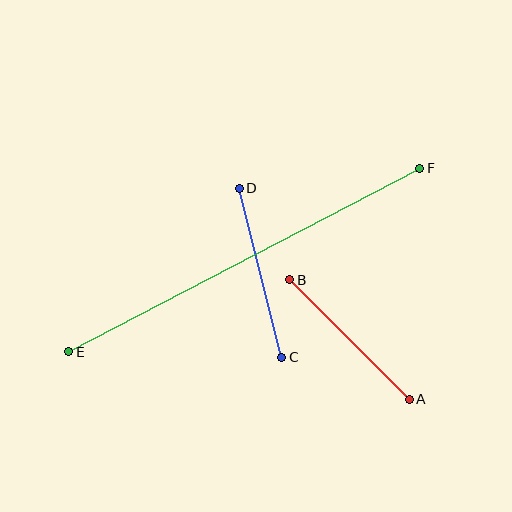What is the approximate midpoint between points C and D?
The midpoint is at approximately (260, 273) pixels.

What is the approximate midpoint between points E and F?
The midpoint is at approximately (244, 260) pixels.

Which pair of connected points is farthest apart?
Points E and F are farthest apart.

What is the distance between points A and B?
The distance is approximately 169 pixels.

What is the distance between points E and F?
The distance is approximately 396 pixels.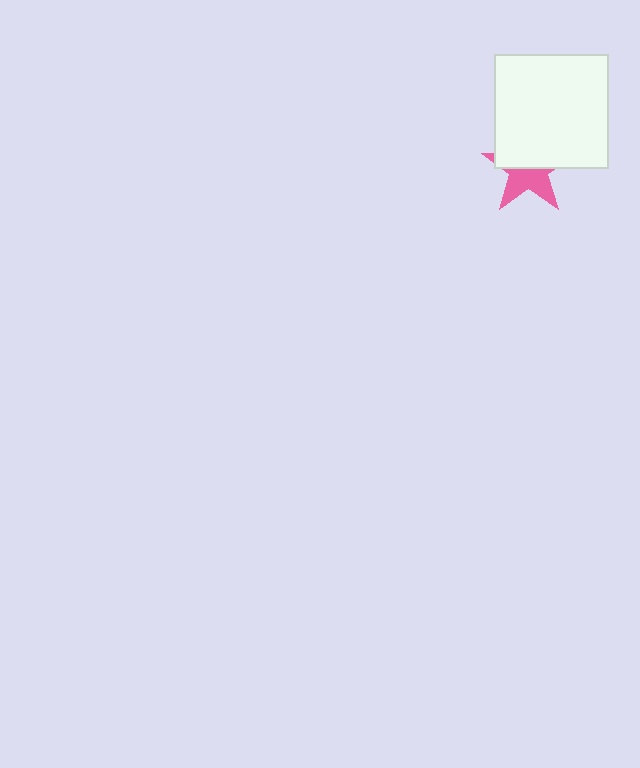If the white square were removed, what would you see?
You would see the complete pink star.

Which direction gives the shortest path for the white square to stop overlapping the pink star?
Moving up gives the shortest separation.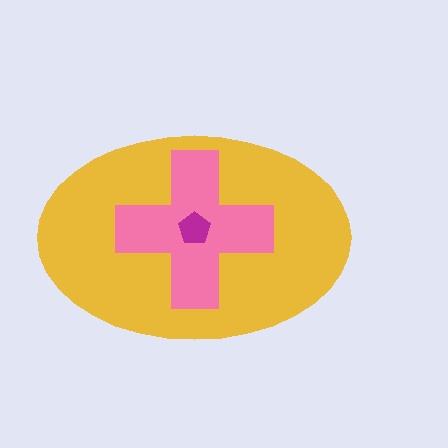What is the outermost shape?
The yellow ellipse.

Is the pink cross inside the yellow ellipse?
Yes.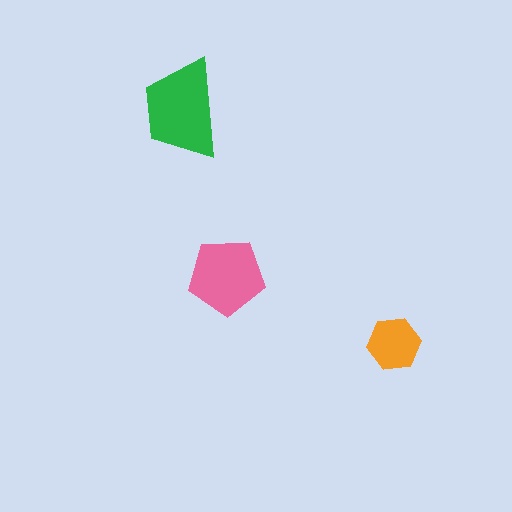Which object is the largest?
The green trapezoid.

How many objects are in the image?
There are 3 objects in the image.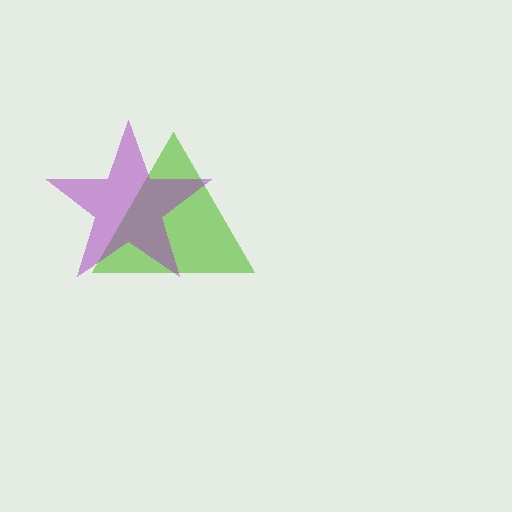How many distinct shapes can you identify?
There are 2 distinct shapes: a lime triangle, a purple star.